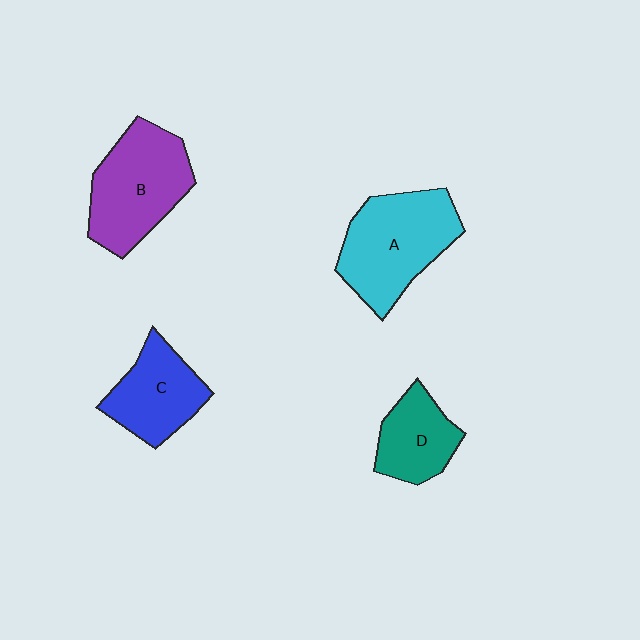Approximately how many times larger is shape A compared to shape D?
Approximately 1.7 times.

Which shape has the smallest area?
Shape D (teal).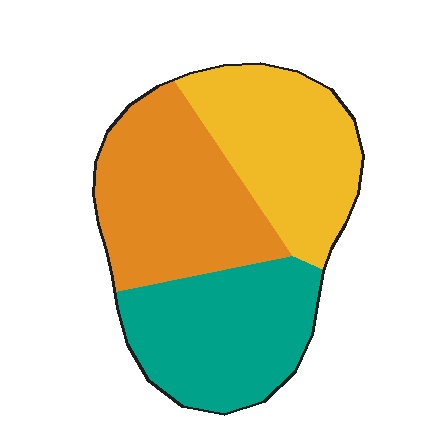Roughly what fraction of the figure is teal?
Teal takes up about one third (1/3) of the figure.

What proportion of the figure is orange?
Orange covers around 35% of the figure.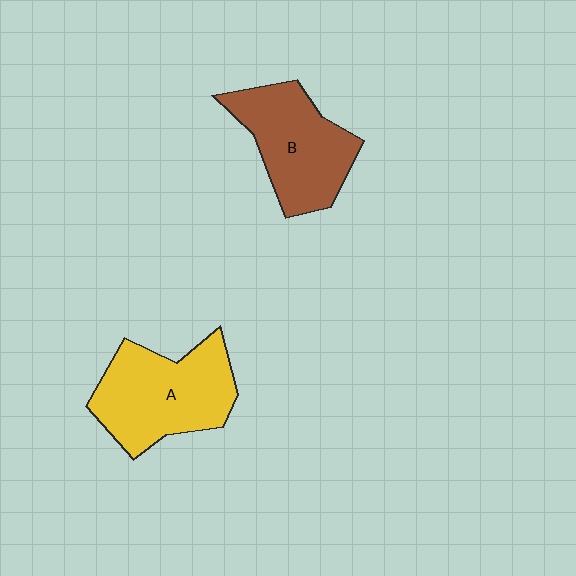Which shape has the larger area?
Shape A (yellow).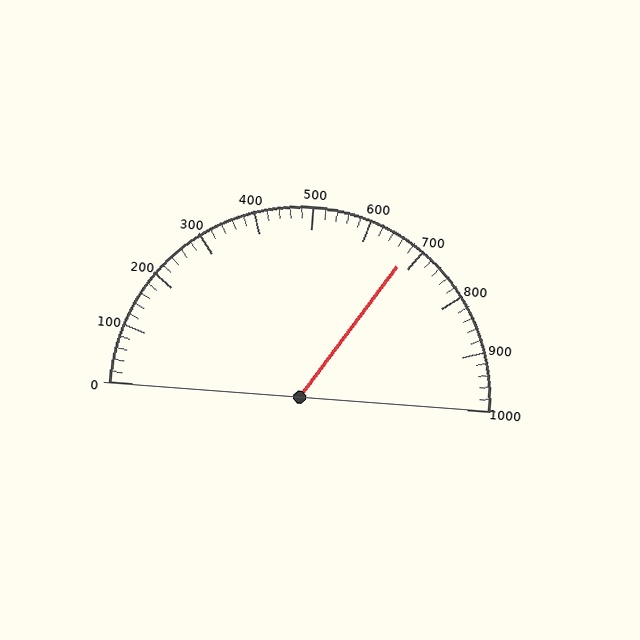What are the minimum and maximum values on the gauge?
The gauge ranges from 0 to 1000.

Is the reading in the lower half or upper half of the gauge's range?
The reading is in the upper half of the range (0 to 1000).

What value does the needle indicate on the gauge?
The needle indicates approximately 680.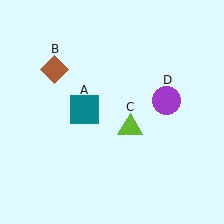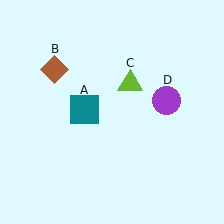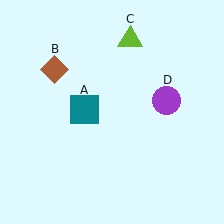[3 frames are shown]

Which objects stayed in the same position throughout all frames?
Teal square (object A) and brown diamond (object B) and purple circle (object D) remained stationary.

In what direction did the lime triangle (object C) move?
The lime triangle (object C) moved up.